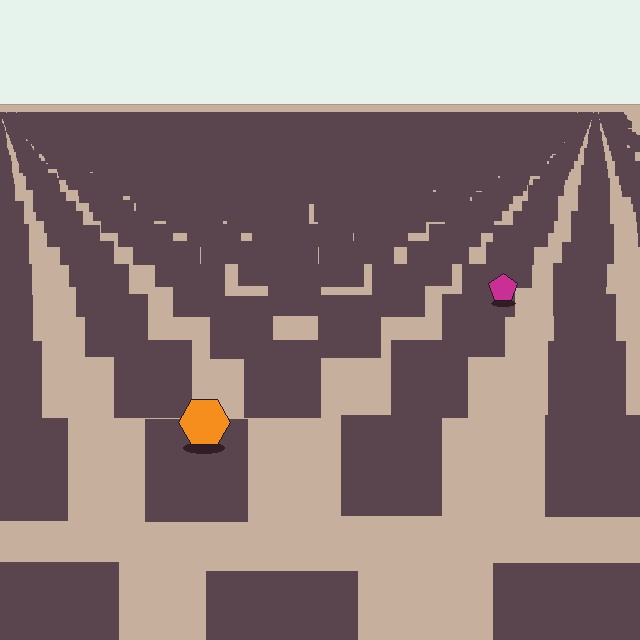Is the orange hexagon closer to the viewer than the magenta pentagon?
Yes. The orange hexagon is closer — you can tell from the texture gradient: the ground texture is coarser near it.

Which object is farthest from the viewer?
The magenta pentagon is farthest from the viewer. It appears smaller and the ground texture around it is denser.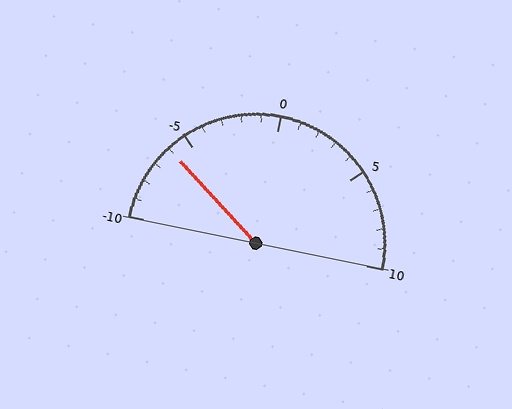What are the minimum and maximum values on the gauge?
The gauge ranges from -10 to 10.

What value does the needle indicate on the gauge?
The needle indicates approximately -6.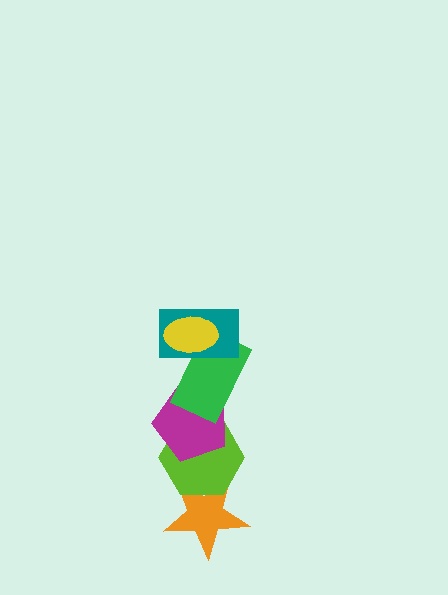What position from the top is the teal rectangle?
The teal rectangle is 2nd from the top.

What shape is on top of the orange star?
The lime hexagon is on top of the orange star.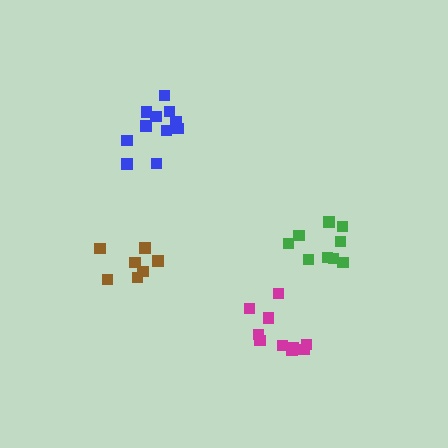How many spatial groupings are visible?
There are 4 spatial groupings.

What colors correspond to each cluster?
The clusters are colored: magenta, brown, green, blue.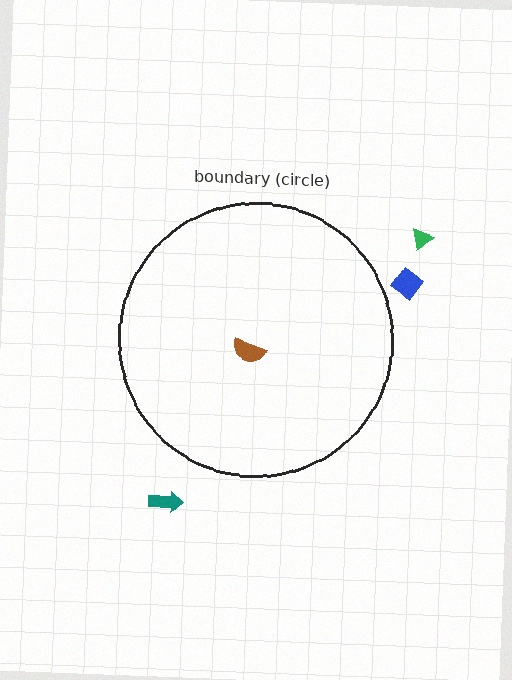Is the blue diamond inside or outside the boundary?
Outside.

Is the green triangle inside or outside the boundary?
Outside.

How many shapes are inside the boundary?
1 inside, 3 outside.